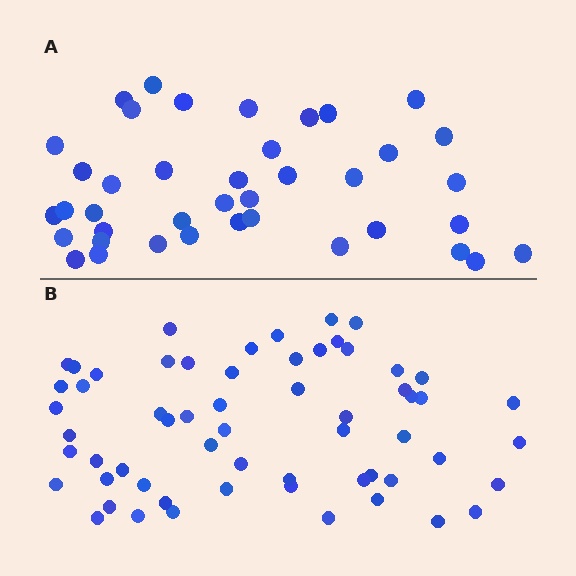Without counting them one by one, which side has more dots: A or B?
Region B (the bottom region) has more dots.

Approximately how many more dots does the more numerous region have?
Region B has approximately 20 more dots than region A.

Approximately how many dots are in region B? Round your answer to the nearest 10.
About 60 dots.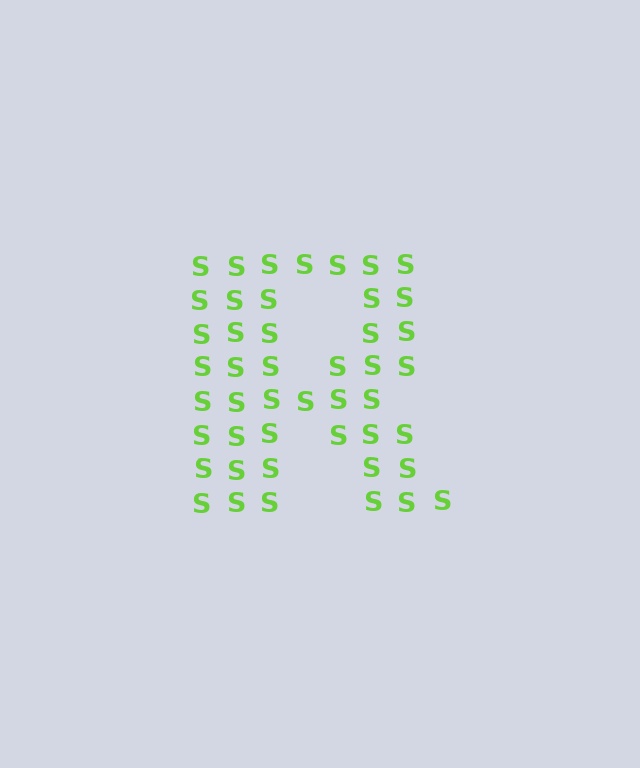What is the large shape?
The large shape is the letter R.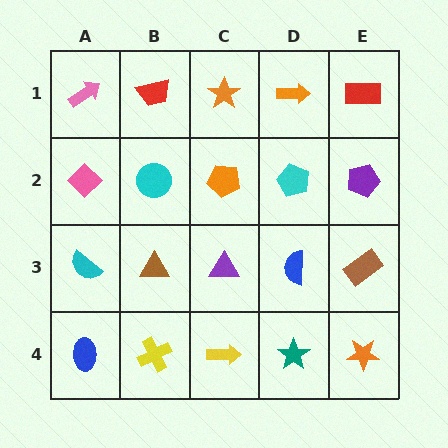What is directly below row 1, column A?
A pink diamond.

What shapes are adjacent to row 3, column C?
An orange pentagon (row 2, column C), a yellow arrow (row 4, column C), a brown triangle (row 3, column B), a blue semicircle (row 3, column D).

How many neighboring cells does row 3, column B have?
4.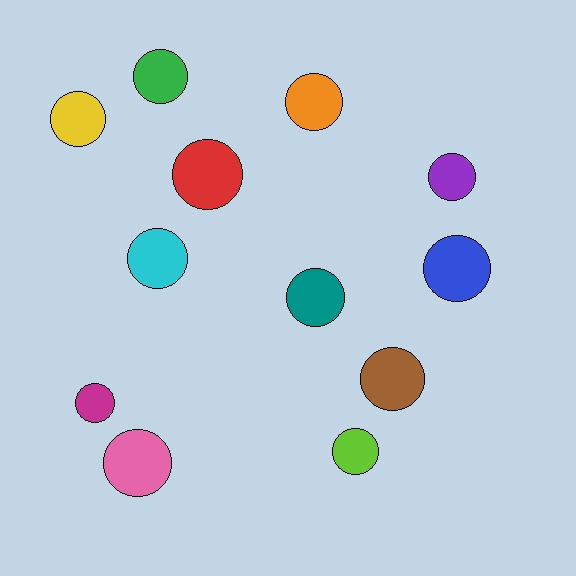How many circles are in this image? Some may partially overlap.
There are 12 circles.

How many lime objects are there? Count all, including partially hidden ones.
There is 1 lime object.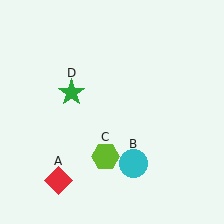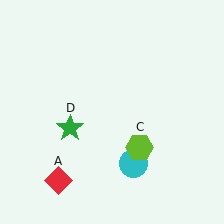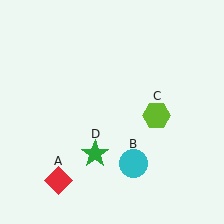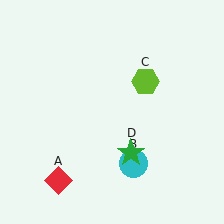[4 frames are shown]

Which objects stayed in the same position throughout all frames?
Red diamond (object A) and cyan circle (object B) remained stationary.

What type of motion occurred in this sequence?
The lime hexagon (object C), green star (object D) rotated counterclockwise around the center of the scene.